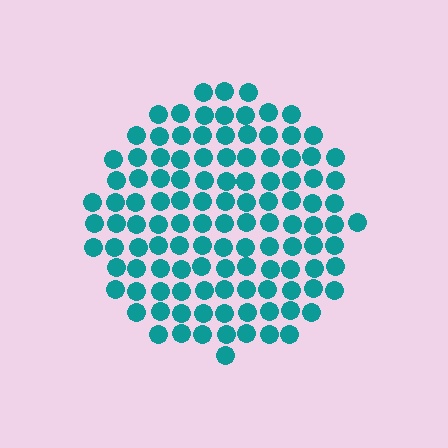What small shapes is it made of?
It is made of small circles.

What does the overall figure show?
The overall figure shows a circle.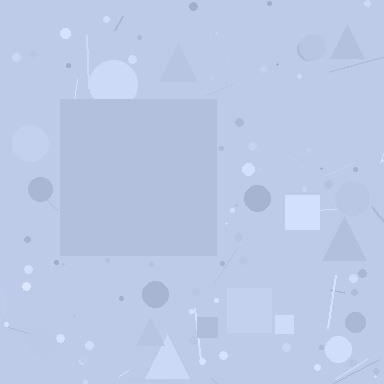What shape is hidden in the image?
A square is hidden in the image.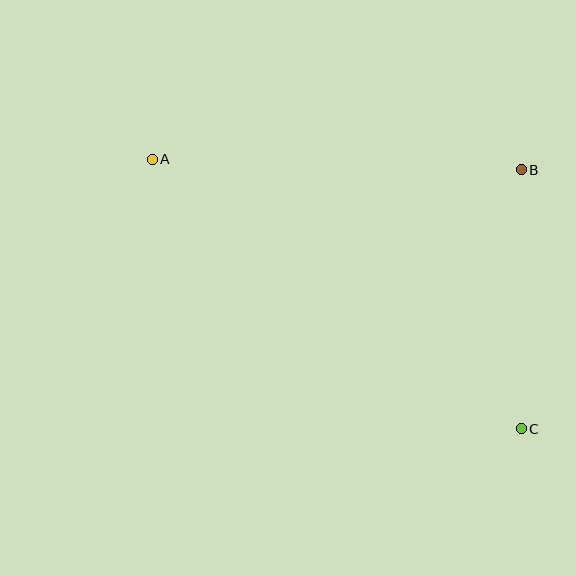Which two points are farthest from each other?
Points A and C are farthest from each other.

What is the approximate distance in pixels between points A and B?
The distance between A and B is approximately 369 pixels.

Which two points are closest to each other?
Points B and C are closest to each other.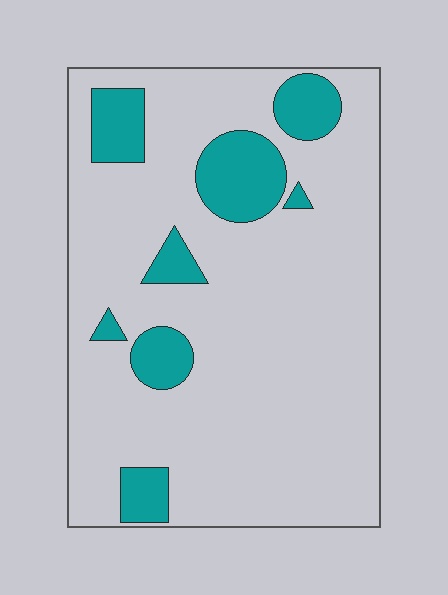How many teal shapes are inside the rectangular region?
8.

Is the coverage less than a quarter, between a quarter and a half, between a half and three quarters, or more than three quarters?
Less than a quarter.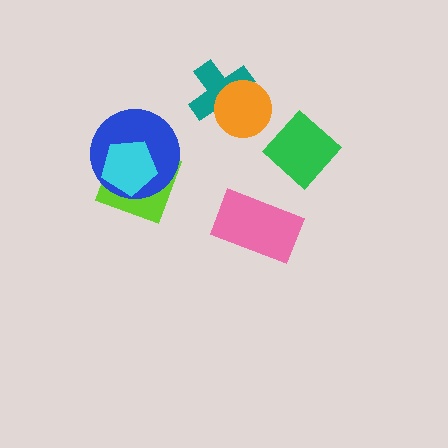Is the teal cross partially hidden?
Yes, it is partially covered by another shape.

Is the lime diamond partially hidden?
Yes, it is partially covered by another shape.